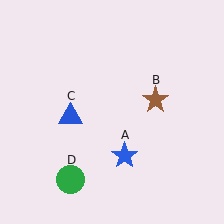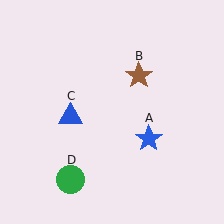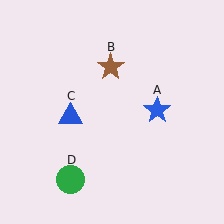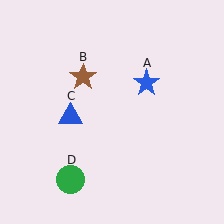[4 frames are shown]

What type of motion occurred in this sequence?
The blue star (object A), brown star (object B) rotated counterclockwise around the center of the scene.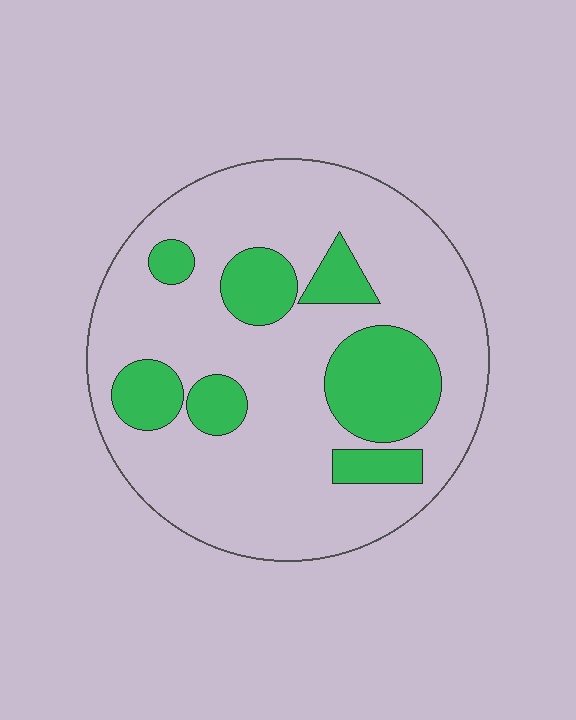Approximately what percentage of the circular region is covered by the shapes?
Approximately 25%.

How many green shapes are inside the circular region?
7.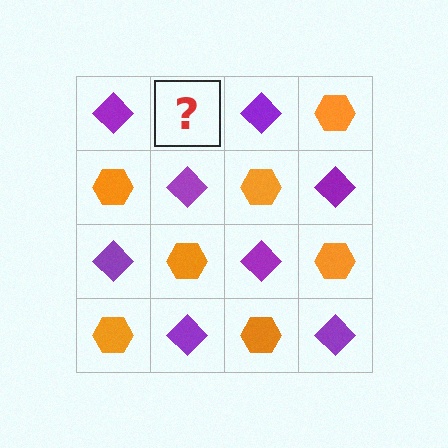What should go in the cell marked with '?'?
The missing cell should contain an orange hexagon.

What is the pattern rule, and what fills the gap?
The rule is that it alternates purple diamond and orange hexagon in a checkerboard pattern. The gap should be filled with an orange hexagon.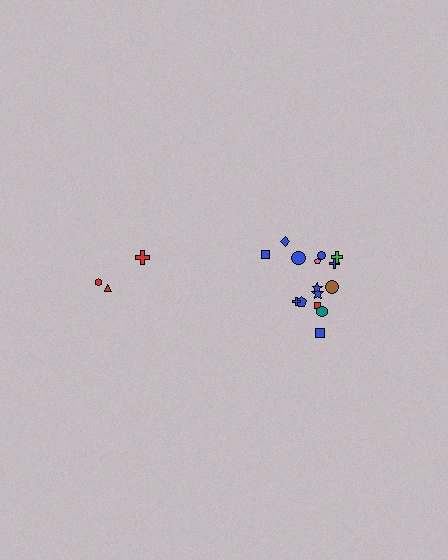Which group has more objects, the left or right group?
The right group.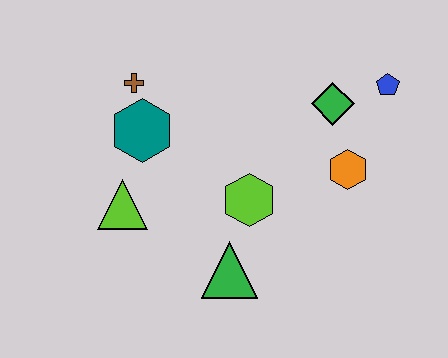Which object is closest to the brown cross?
The teal hexagon is closest to the brown cross.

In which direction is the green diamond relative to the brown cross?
The green diamond is to the right of the brown cross.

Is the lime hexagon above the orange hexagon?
No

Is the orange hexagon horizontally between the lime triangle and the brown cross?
No